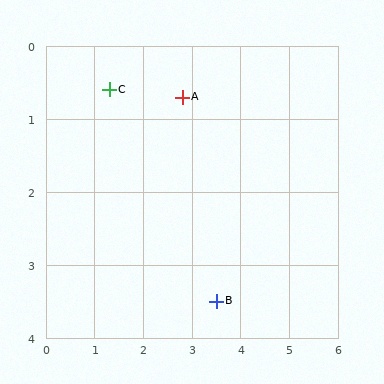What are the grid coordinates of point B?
Point B is at approximately (3.5, 3.5).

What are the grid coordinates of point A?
Point A is at approximately (2.8, 0.7).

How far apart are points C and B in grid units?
Points C and B are about 3.6 grid units apart.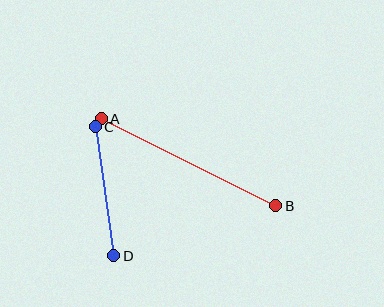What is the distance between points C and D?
The distance is approximately 131 pixels.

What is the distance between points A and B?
The distance is approximately 195 pixels.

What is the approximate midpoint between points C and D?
The midpoint is at approximately (105, 191) pixels.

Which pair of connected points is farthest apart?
Points A and B are farthest apart.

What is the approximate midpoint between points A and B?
The midpoint is at approximately (189, 162) pixels.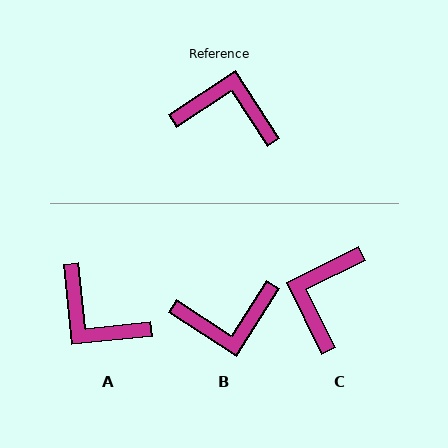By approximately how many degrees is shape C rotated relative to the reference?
Approximately 83 degrees counter-clockwise.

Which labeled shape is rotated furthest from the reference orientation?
B, about 156 degrees away.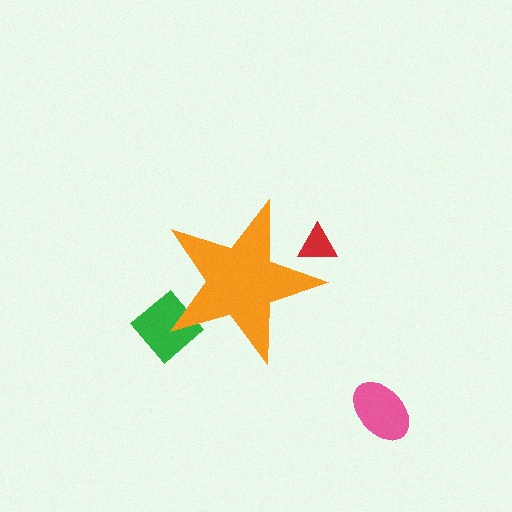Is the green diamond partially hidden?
Yes, the green diamond is partially hidden behind the orange star.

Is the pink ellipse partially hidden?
No, the pink ellipse is fully visible.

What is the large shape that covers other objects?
An orange star.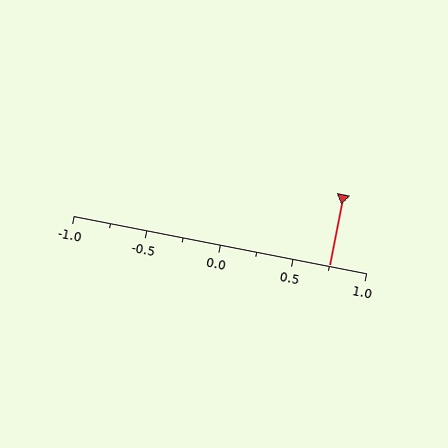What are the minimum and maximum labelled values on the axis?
The axis runs from -1.0 to 1.0.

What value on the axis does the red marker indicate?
The marker indicates approximately 0.75.